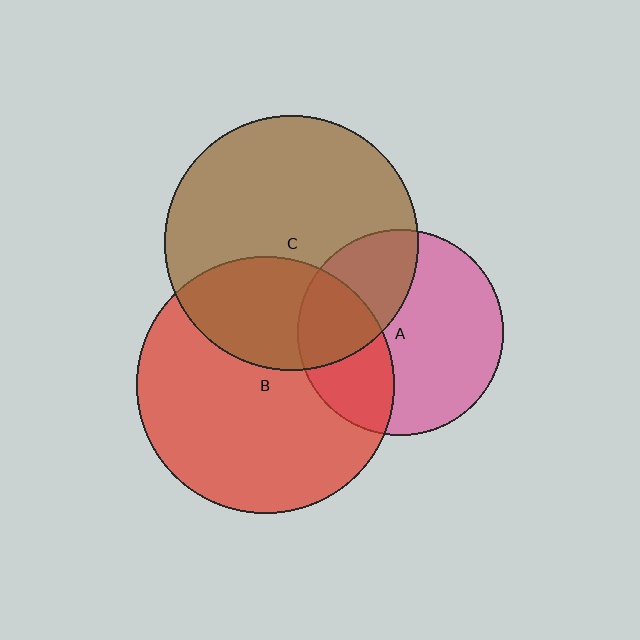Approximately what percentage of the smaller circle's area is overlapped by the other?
Approximately 35%.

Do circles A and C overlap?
Yes.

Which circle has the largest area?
Circle B (red).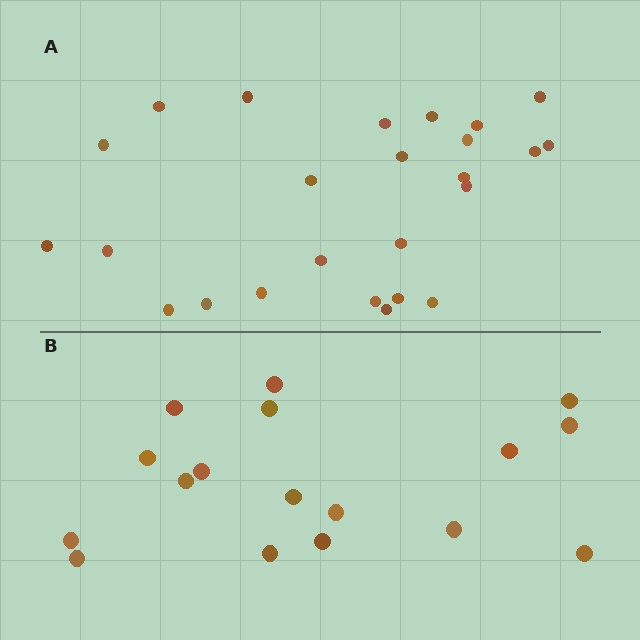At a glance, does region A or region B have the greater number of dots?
Region A (the top region) has more dots.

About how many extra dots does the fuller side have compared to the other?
Region A has roughly 8 or so more dots than region B.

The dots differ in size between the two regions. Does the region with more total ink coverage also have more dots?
No. Region B has more total ink coverage because its dots are larger, but region A actually contains more individual dots. Total area can be misleading — the number of items is what matters here.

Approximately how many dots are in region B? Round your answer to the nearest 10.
About 20 dots. (The exact count is 17, which rounds to 20.)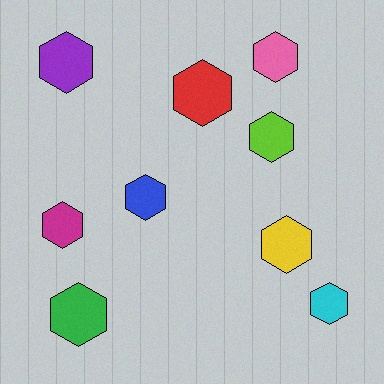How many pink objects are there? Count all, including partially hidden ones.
There is 1 pink object.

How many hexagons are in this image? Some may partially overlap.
There are 9 hexagons.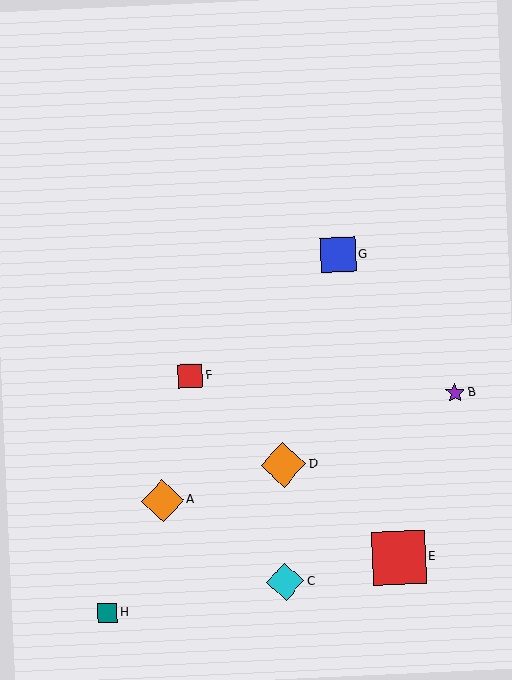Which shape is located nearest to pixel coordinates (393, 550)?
The red square (labeled E) at (399, 557) is nearest to that location.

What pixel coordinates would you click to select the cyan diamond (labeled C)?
Click at (285, 582) to select the cyan diamond C.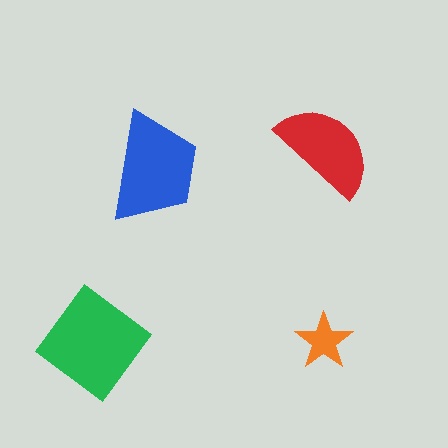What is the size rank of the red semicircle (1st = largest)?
3rd.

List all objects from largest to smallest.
The green diamond, the blue trapezoid, the red semicircle, the orange star.